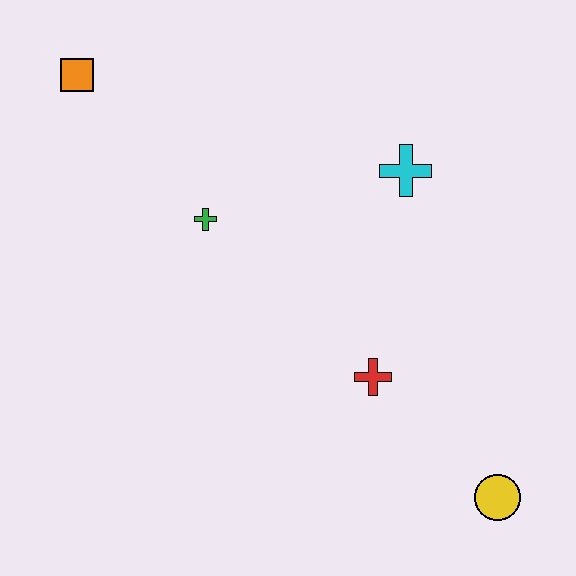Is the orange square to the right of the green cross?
No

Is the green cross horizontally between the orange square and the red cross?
Yes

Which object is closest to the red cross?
The yellow circle is closest to the red cross.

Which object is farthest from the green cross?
The yellow circle is farthest from the green cross.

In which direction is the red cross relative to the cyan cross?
The red cross is below the cyan cross.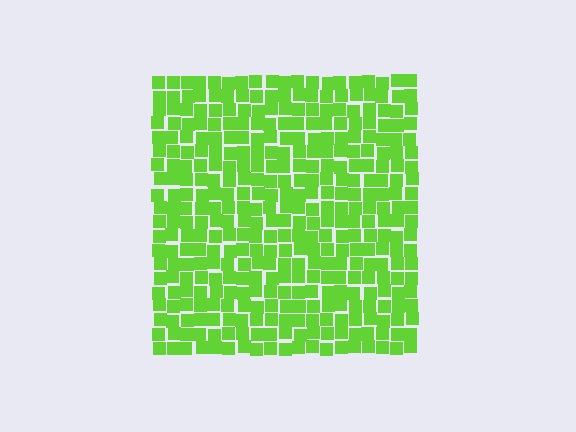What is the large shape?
The large shape is a square.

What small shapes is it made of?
It is made of small squares.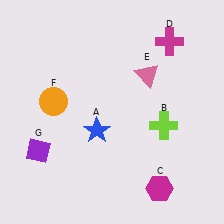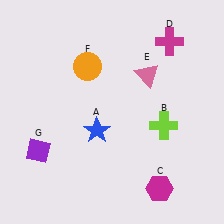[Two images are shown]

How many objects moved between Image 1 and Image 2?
1 object moved between the two images.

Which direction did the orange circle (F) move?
The orange circle (F) moved up.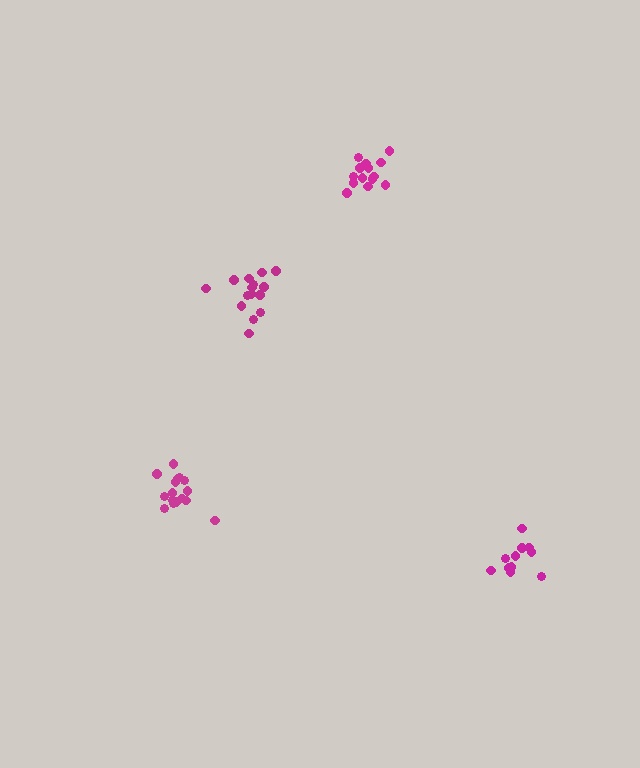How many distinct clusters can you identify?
There are 4 distinct clusters.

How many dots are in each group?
Group 1: 14 dots, Group 2: 15 dots, Group 3: 16 dots, Group 4: 11 dots (56 total).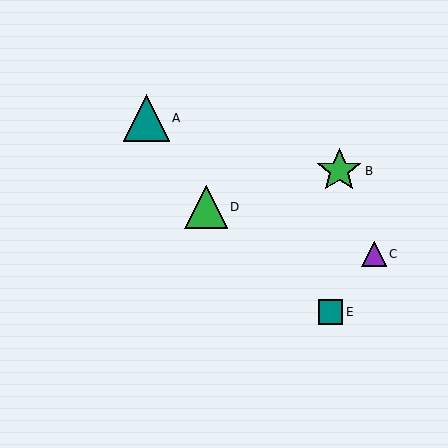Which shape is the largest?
The teal triangle (labeled A) is the largest.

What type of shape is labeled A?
Shape A is a teal triangle.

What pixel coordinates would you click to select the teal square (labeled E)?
Click at (331, 312) to select the teal square E.